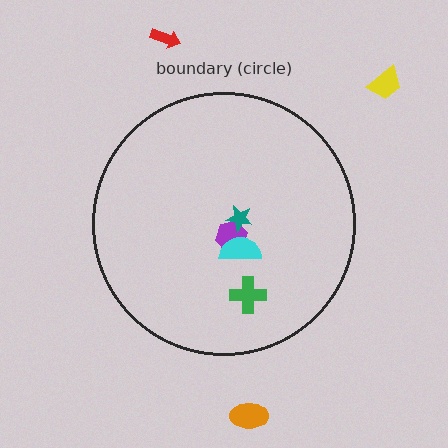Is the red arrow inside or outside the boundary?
Outside.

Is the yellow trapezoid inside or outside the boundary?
Outside.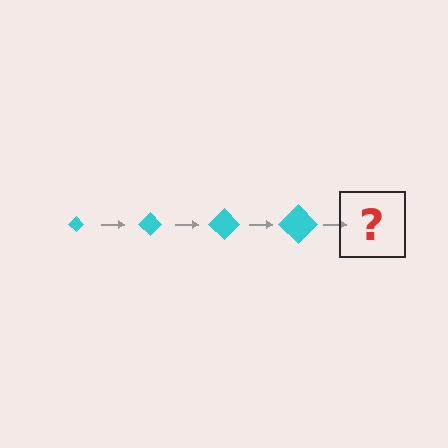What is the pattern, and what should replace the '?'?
The pattern is that the diamond gets progressively larger each step. The '?' should be a cyan diamond, larger than the previous one.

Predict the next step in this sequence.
The next step is a cyan diamond, larger than the previous one.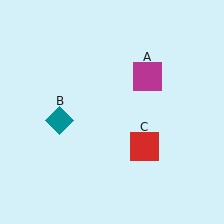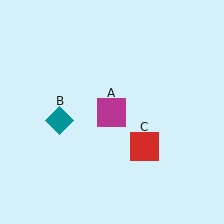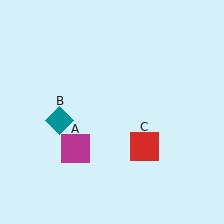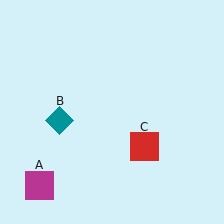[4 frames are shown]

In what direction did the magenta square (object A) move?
The magenta square (object A) moved down and to the left.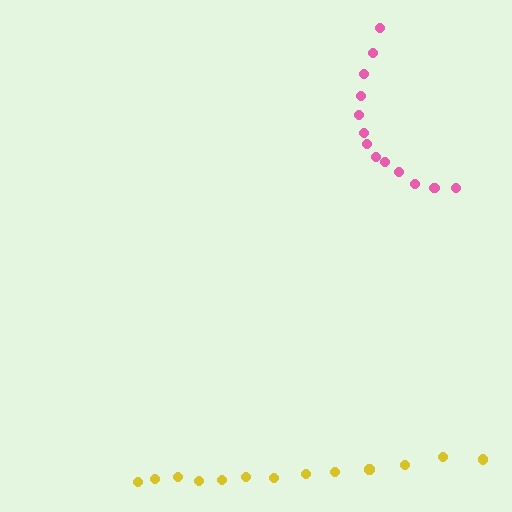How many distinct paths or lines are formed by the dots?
There are 2 distinct paths.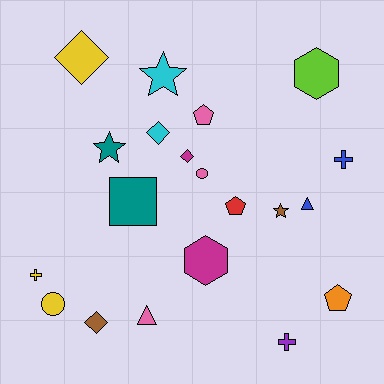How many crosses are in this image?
There are 3 crosses.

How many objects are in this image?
There are 20 objects.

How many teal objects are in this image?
There are 2 teal objects.